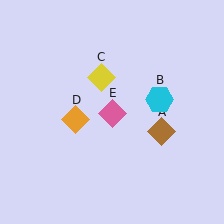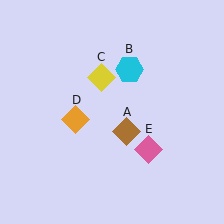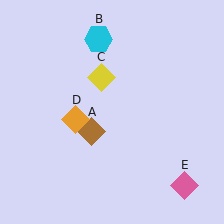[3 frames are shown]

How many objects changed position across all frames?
3 objects changed position: brown diamond (object A), cyan hexagon (object B), pink diamond (object E).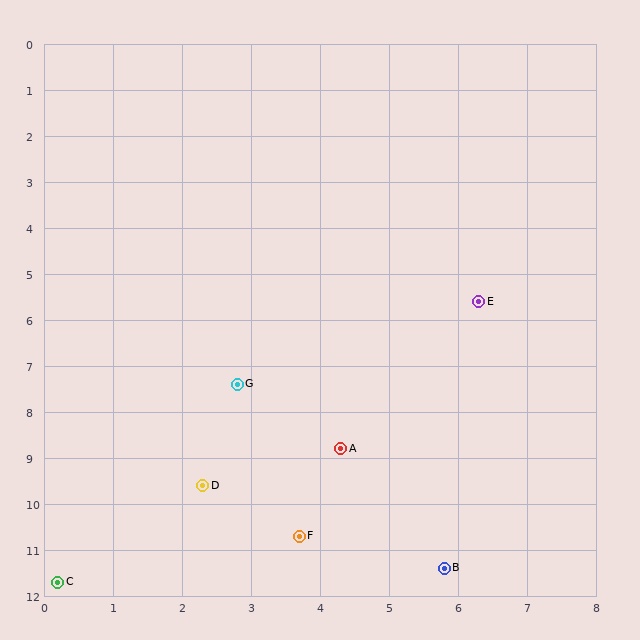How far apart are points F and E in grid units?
Points F and E are about 5.7 grid units apart.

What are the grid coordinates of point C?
Point C is at approximately (0.2, 11.7).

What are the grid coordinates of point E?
Point E is at approximately (6.3, 5.6).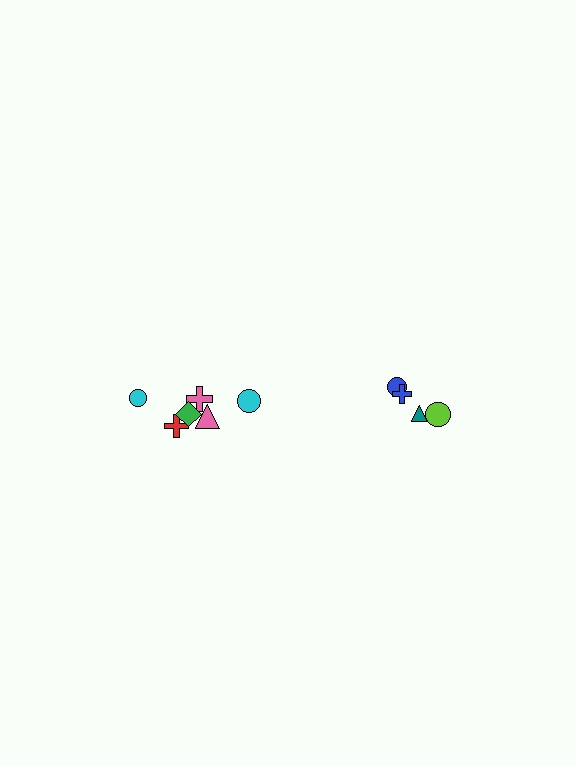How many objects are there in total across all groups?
There are 10 objects.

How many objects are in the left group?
There are 6 objects.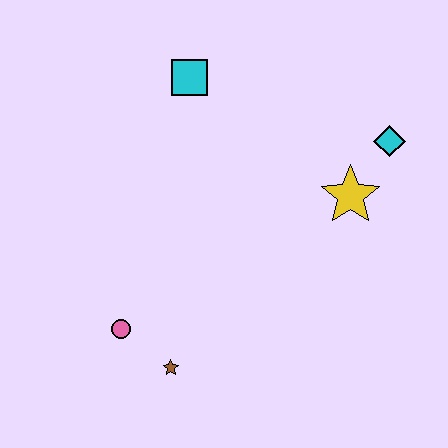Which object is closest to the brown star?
The pink circle is closest to the brown star.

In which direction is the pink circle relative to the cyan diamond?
The pink circle is to the left of the cyan diamond.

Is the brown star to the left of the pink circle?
No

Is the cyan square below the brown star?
No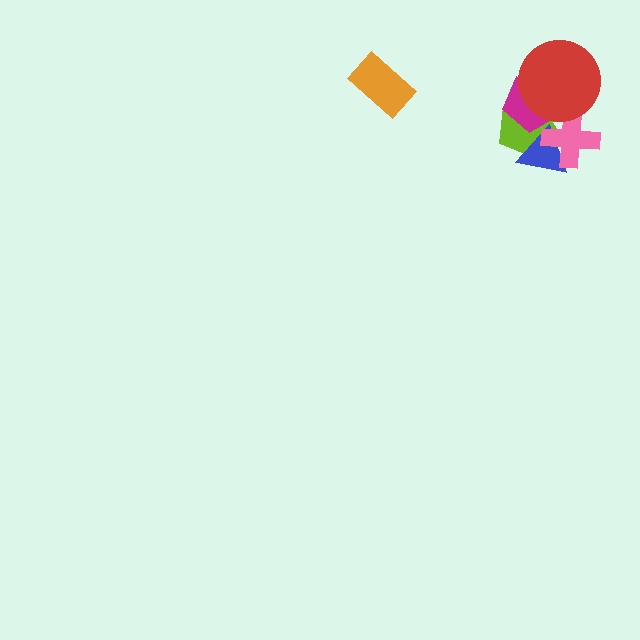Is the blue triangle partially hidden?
Yes, it is partially covered by another shape.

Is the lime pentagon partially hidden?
Yes, it is partially covered by another shape.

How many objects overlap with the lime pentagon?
4 objects overlap with the lime pentagon.